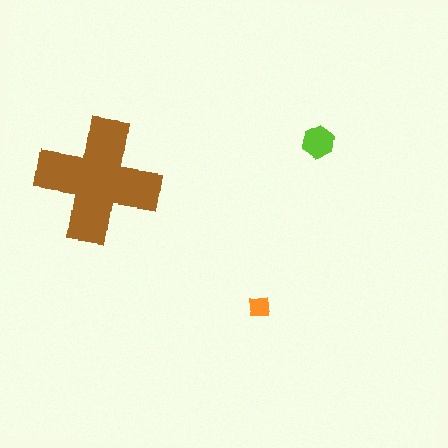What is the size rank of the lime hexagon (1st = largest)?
2nd.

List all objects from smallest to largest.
The orange square, the lime hexagon, the brown cross.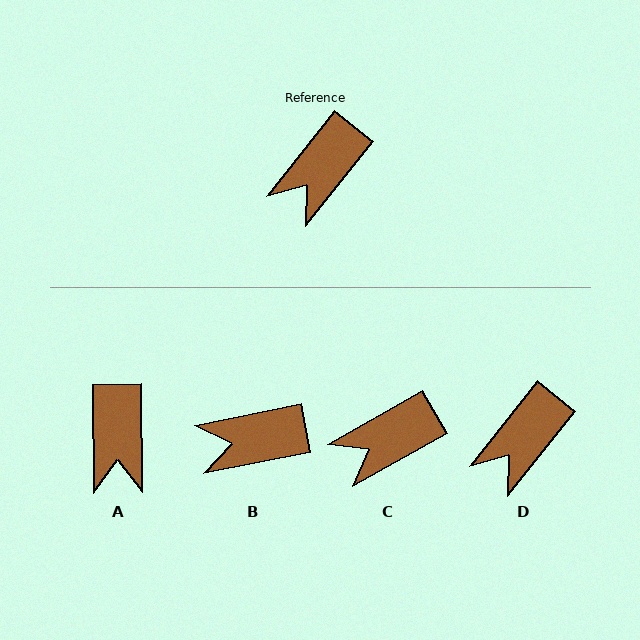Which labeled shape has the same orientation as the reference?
D.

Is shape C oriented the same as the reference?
No, it is off by about 22 degrees.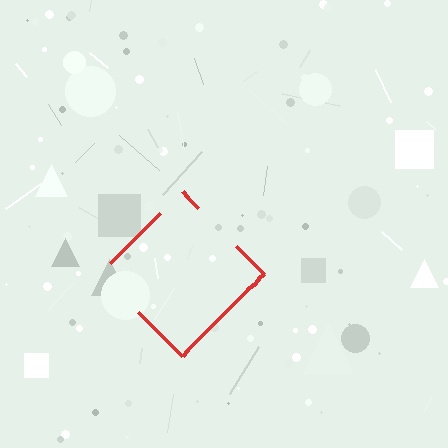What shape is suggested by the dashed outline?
The dashed outline suggests a diamond.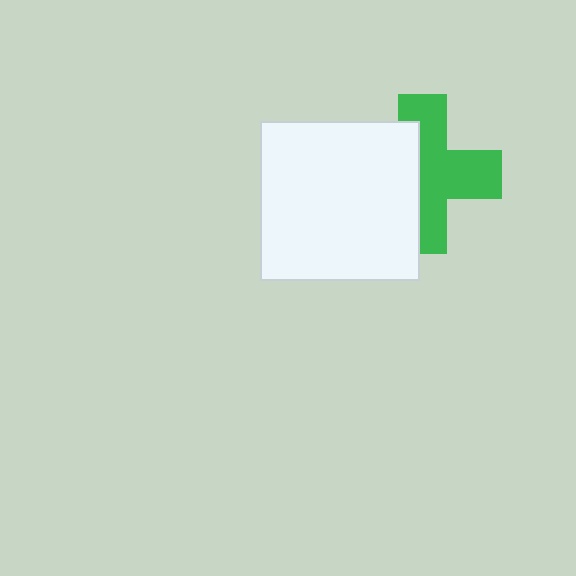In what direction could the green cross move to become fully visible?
The green cross could move right. That would shift it out from behind the white square entirely.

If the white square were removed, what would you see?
You would see the complete green cross.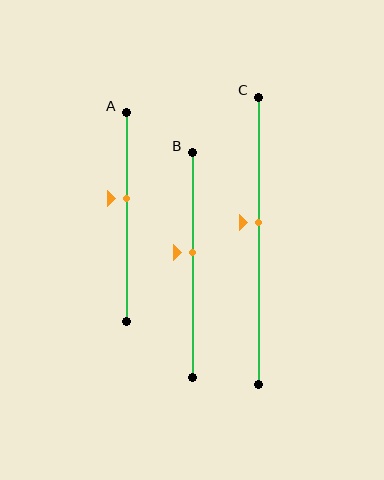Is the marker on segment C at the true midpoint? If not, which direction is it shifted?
No, the marker on segment C is shifted upward by about 7% of the segment length.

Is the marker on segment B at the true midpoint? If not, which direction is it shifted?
No, the marker on segment B is shifted upward by about 6% of the segment length.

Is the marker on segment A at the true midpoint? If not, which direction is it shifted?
No, the marker on segment A is shifted upward by about 9% of the segment length.